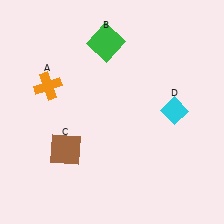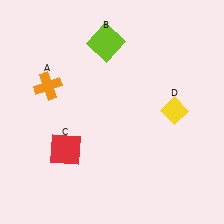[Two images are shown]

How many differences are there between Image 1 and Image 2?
There are 3 differences between the two images.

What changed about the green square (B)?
In Image 1, B is green. In Image 2, it changed to lime.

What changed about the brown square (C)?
In Image 1, C is brown. In Image 2, it changed to red.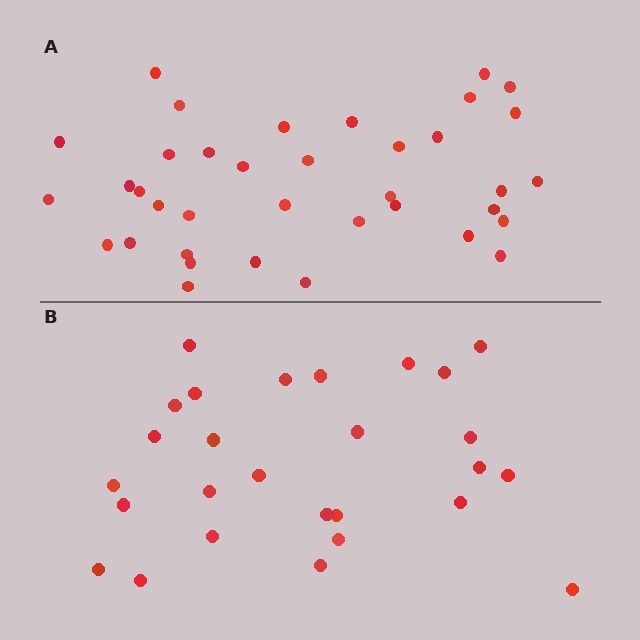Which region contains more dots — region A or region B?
Region A (the top region) has more dots.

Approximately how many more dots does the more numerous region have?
Region A has roughly 10 or so more dots than region B.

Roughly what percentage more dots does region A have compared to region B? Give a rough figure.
About 35% more.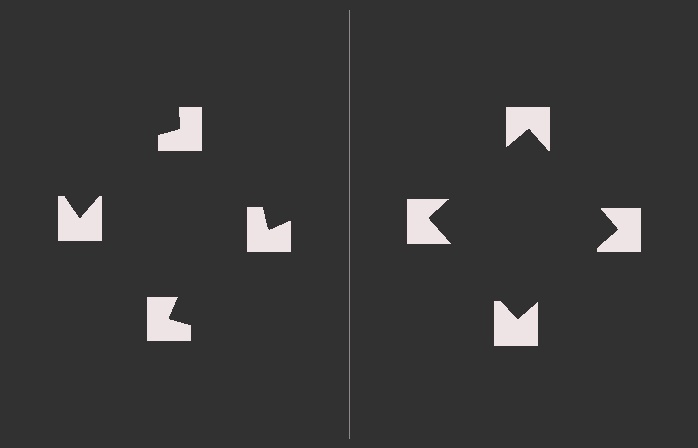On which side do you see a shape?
An illusory square appears on the right side. On the left side the wedge cuts are rotated, so no coherent shape forms.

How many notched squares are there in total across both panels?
8 — 4 on each side.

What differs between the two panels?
The notched squares are positioned identically on both sides; only the wedge orientations differ. On the right they align to a square; on the left they are misaligned.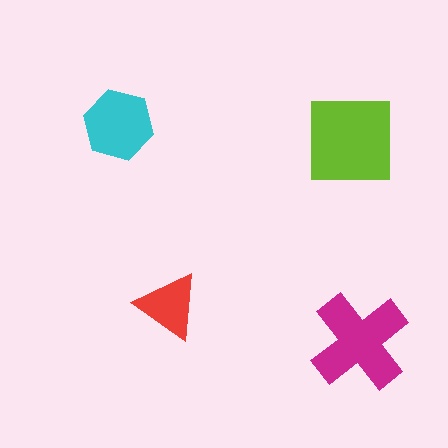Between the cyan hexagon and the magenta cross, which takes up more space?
The magenta cross.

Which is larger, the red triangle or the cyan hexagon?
The cyan hexagon.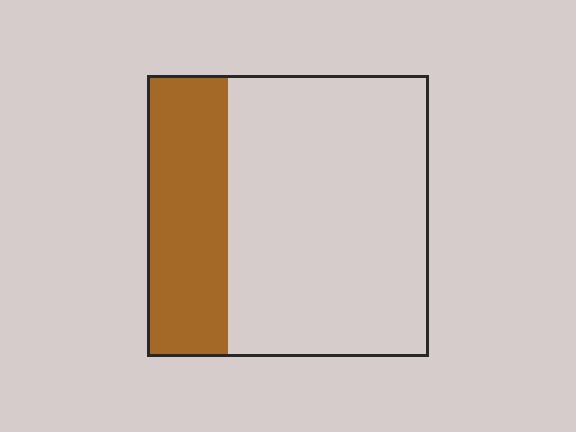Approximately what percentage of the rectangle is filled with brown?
Approximately 30%.